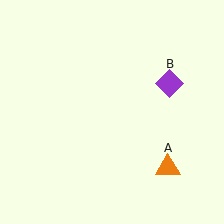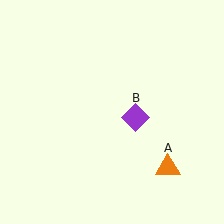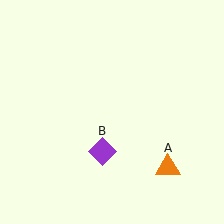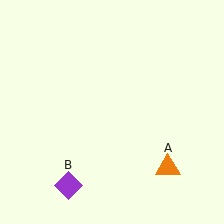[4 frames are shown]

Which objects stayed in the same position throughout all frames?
Orange triangle (object A) remained stationary.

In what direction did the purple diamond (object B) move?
The purple diamond (object B) moved down and to the left.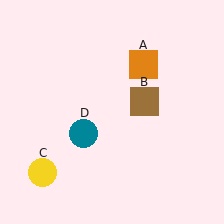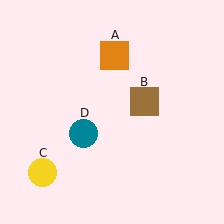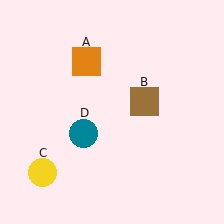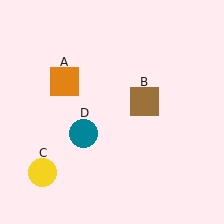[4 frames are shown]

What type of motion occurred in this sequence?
The orange square (object A) rotated counterclockwise around the center of the scene.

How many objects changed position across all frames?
1 object changed position: orange square (object A).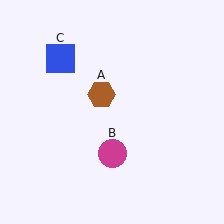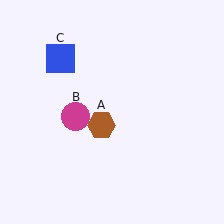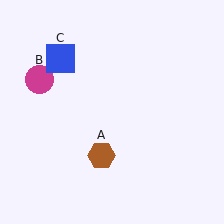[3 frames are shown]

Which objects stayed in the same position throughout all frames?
Blue square (object C) remained stationary.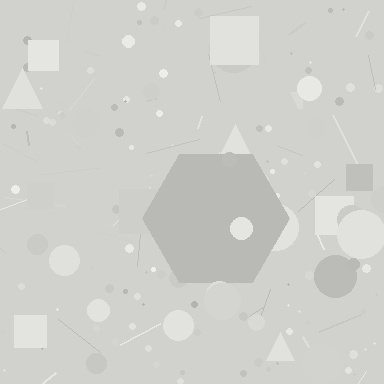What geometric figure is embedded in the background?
A hexagon is embedded in the background.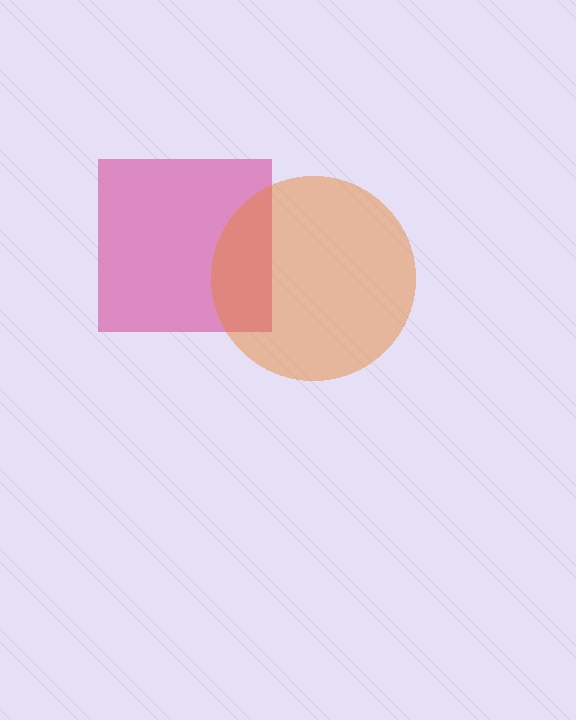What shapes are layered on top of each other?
The layered shapes are: a pink square, an orange circle.